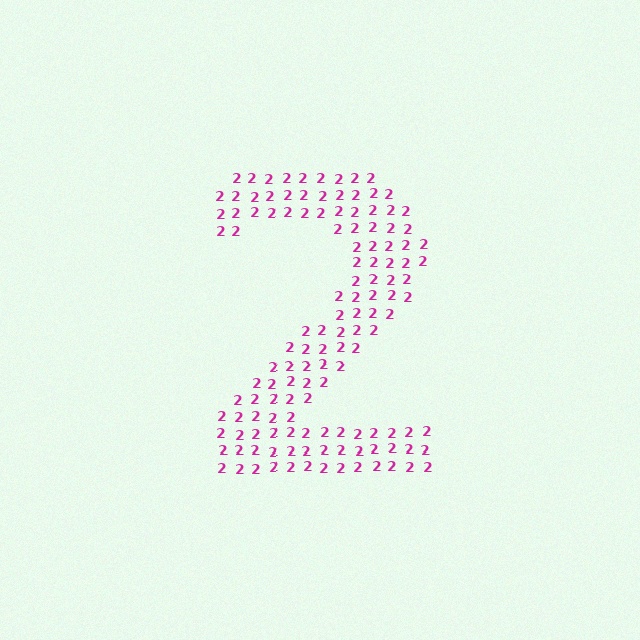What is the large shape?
The large shape is the digit 2.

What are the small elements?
The small elements are digit 2's.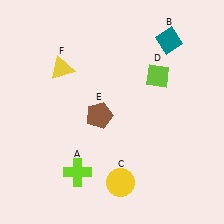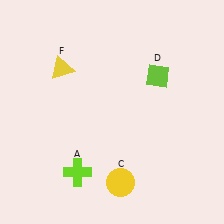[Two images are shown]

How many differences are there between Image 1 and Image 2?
There are 2 differences between the two images.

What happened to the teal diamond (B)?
The teal diamond (B) was removed in Image 2. It was in the top-right area of Image 1.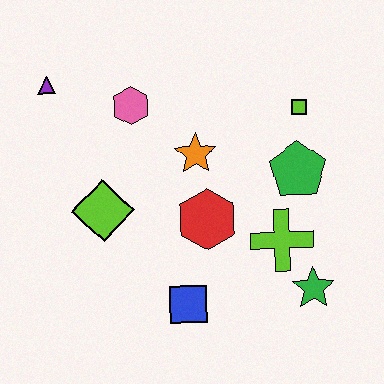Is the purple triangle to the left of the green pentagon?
Yes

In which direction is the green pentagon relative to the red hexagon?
The green pentagon is to the right of the red hexagon.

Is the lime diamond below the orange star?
Yes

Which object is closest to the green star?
The lime cross is closest to the green star.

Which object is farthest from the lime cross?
The purple triangle is farthest from the lime cross.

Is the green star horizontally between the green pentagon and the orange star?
No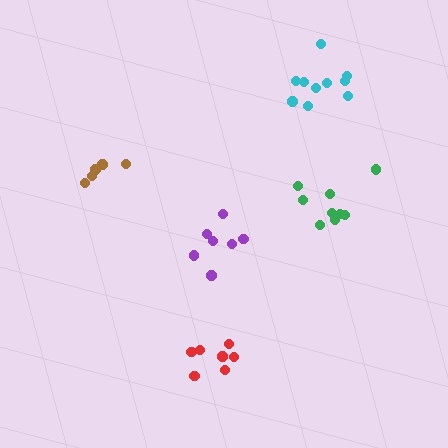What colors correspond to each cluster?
The clusters are colored: brown, purple, red, green, cyan.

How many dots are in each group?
Group 1: 5 dots, Group 2: 7 dots, Group 3: 7 dots, Group 4: 9 dots, Group 5: 10 dots (38 total).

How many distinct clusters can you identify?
There are 5 distinct clusters.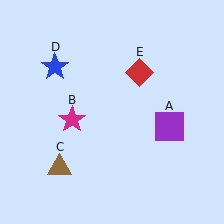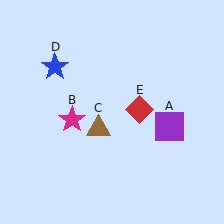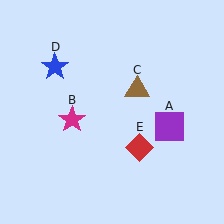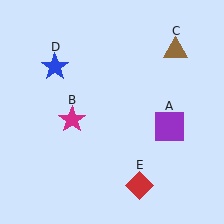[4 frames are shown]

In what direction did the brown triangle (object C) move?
The brown triangle (object C) moved up and to the right.